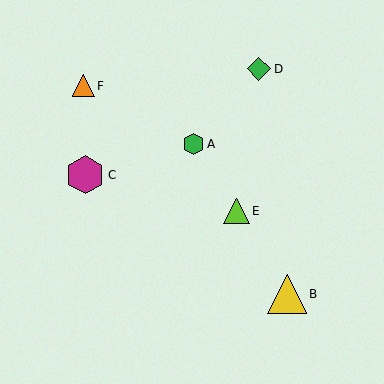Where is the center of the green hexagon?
The center of the green hexagon is at (193, 144).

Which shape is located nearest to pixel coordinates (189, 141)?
The green hexagon (labeled A) at (193, 144) is nearest to that location.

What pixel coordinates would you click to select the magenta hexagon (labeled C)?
Click at (85, 175) to select the magenta hexagon C.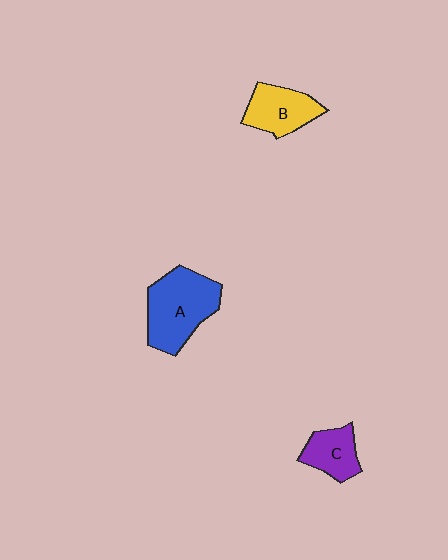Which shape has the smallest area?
Shape C (purple).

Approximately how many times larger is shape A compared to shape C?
Approximately 1.9 times.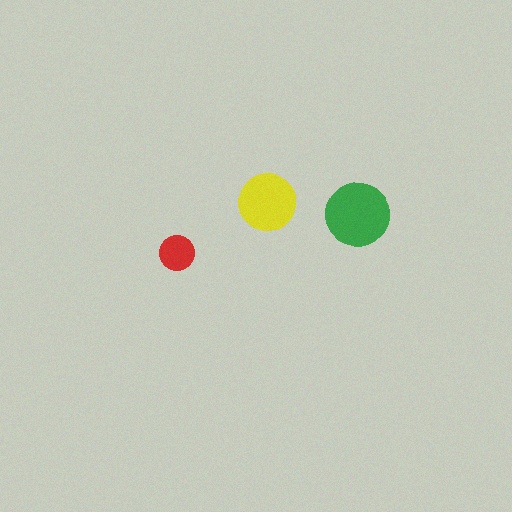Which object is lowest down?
The red circle is bottommost.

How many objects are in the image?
There are 3 objects in the image.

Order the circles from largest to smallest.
the green one, the yellow one, the red one.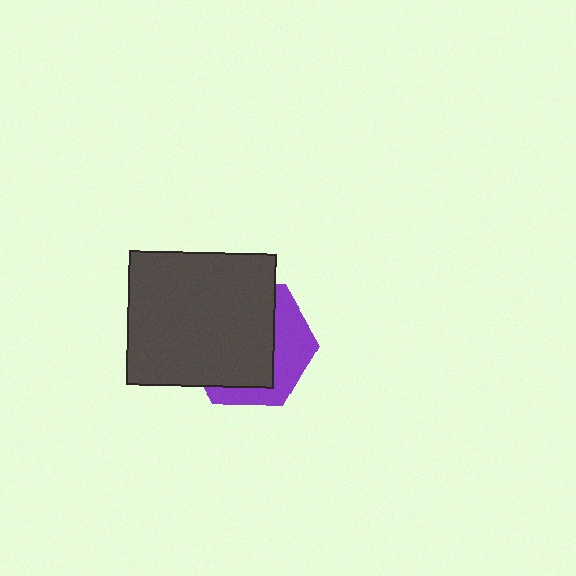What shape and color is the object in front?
The object in front is a dark gray rectangle.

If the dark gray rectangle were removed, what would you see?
You would see the complete purple hexagon.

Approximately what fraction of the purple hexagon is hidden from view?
Roughly 66% of the purple hexagon is hidden behind the dark gray rectangle.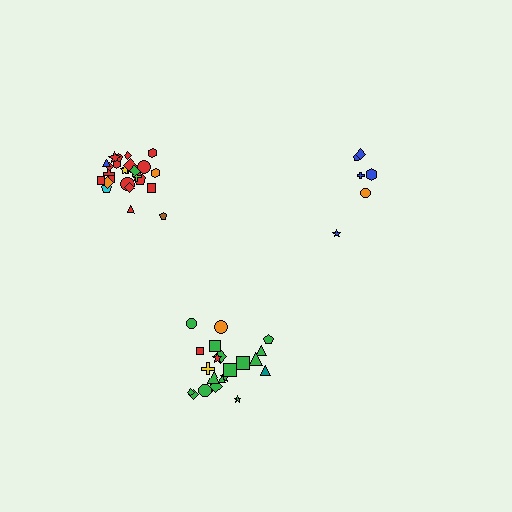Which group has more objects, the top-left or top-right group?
The top-left group.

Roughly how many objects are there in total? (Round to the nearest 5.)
Roughly 55 objects in total.